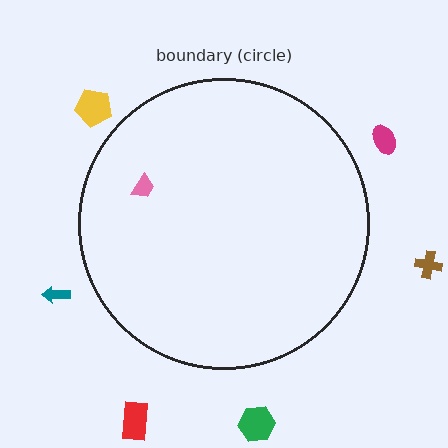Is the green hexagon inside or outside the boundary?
Outside.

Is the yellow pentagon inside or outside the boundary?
Outside.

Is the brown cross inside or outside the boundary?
Outside.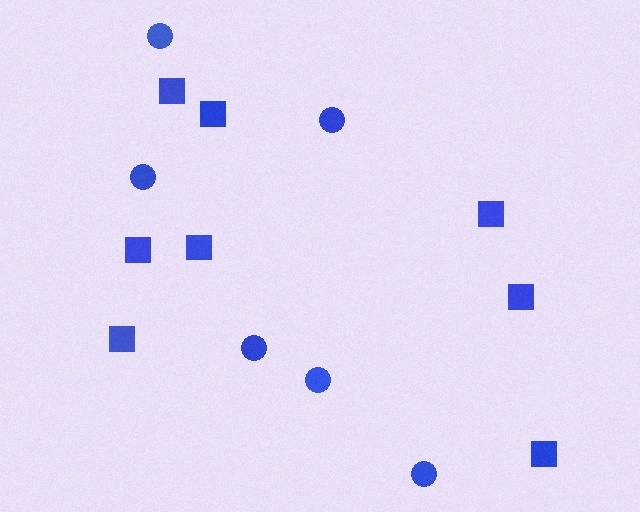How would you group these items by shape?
There are 2 groups: one group of squares (8) and one group of circles (6).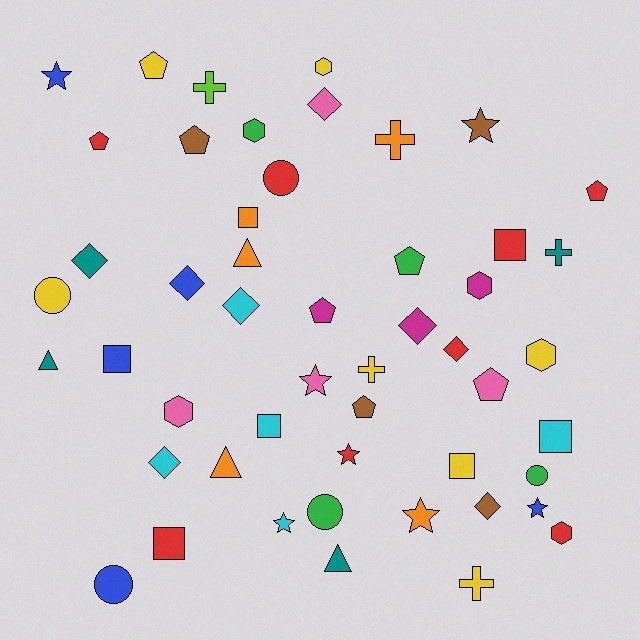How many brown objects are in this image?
There are 4 brown objects.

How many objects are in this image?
There are 50 objects.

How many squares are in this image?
There are 7 squares.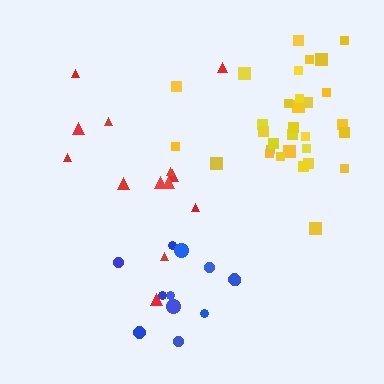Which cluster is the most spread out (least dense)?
Red.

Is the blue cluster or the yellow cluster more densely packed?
Yellow.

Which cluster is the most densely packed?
Yellow.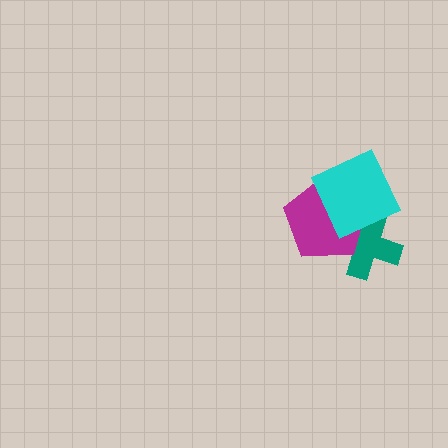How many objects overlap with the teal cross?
2 objects overlap with the teal cross.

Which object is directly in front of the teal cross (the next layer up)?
The magenta pentagon is directly in front of the teal cross.